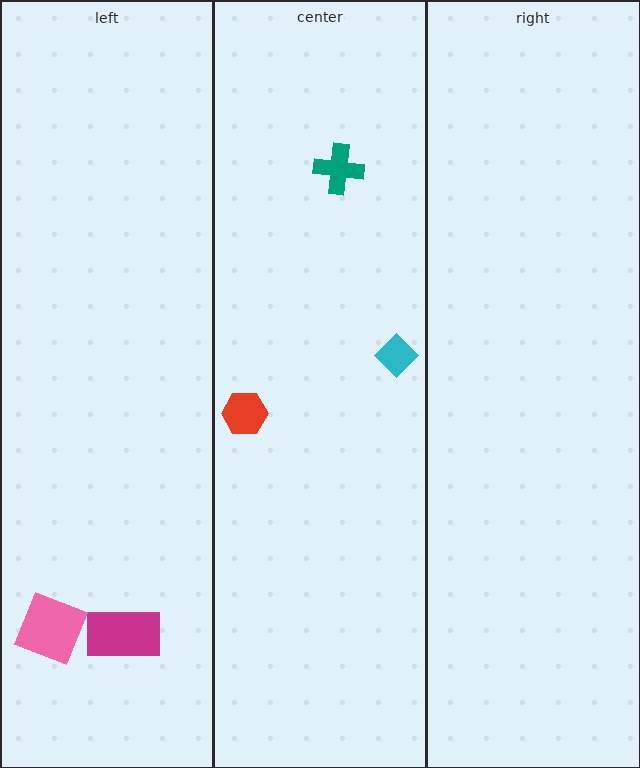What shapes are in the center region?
The cyan diamond, the red hexagon, the teal cross.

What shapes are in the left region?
The magenta rectangle, the pink square.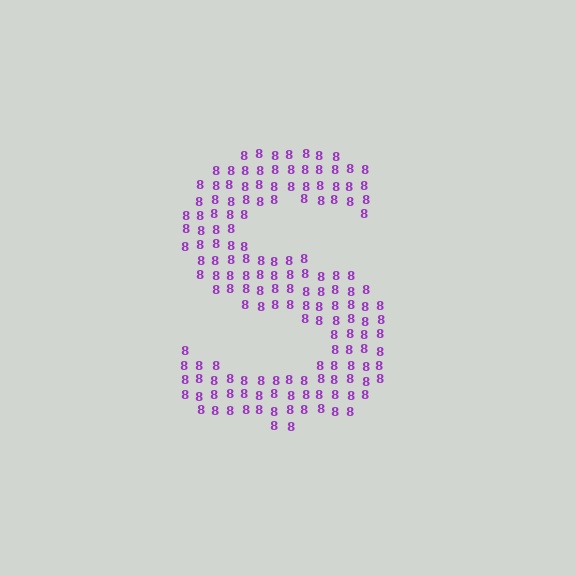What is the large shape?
The large shape is the letter S.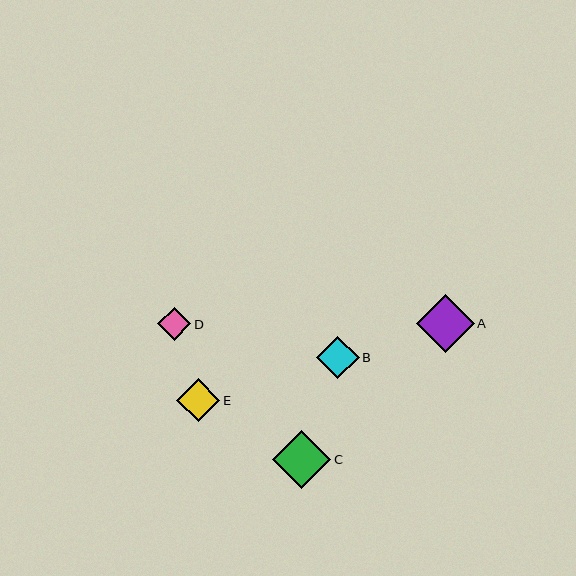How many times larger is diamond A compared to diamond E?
Diamond A is approximately 1.3 times the size of diamond E.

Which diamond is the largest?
Diamond A is the largest with a size of approximately 58 pixels.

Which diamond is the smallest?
Diamond D is the smallest with a size of approximately 33 pixels.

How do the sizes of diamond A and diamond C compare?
Diamond A and diamond C are approximately the same size.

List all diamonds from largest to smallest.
From largest to smallest: A, C, E, B, D.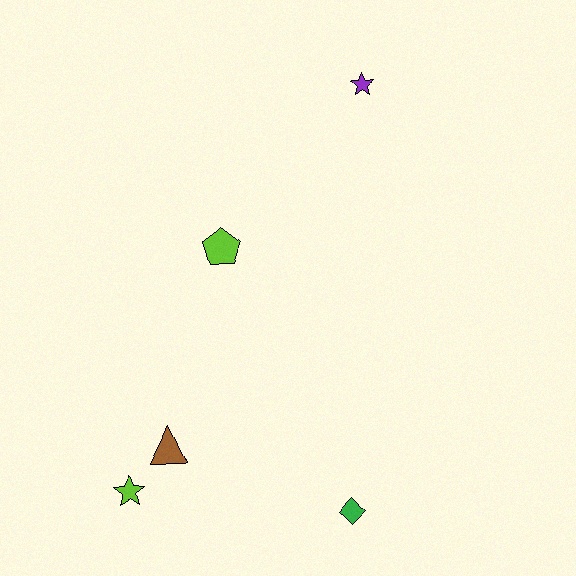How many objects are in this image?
There are 5 objects.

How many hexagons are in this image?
There are no hexagons.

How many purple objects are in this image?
There is 1 purple object.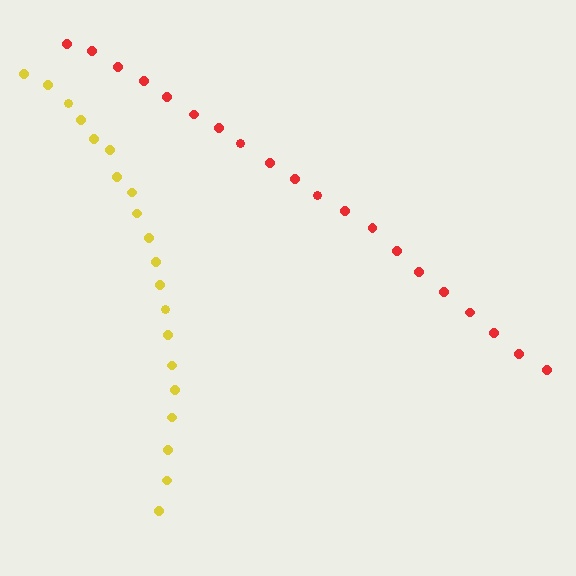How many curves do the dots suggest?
There are 2 distinct paths.